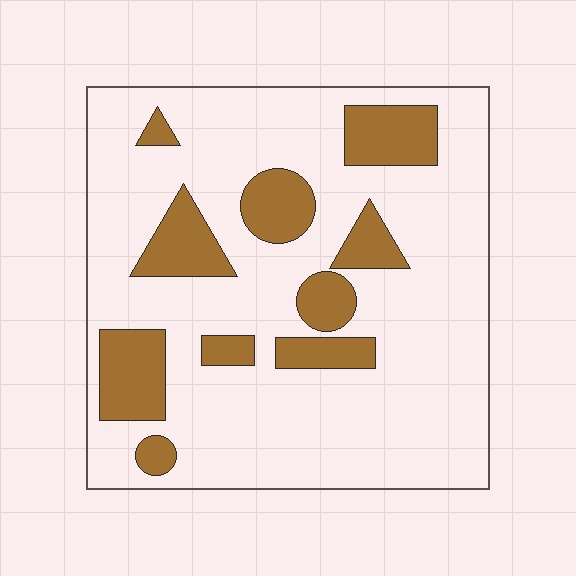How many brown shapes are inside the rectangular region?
10.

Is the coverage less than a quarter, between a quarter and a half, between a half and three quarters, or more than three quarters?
Less than a quarter.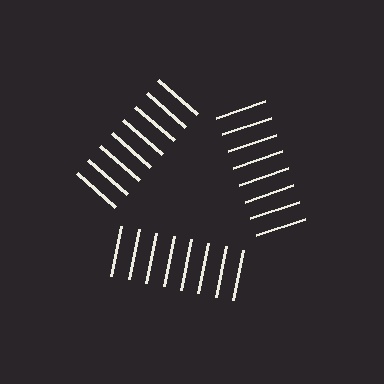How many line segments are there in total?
24 — 8 along each of the 3 edges.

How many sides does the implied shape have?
3 sides — the line-ends trace a triangle.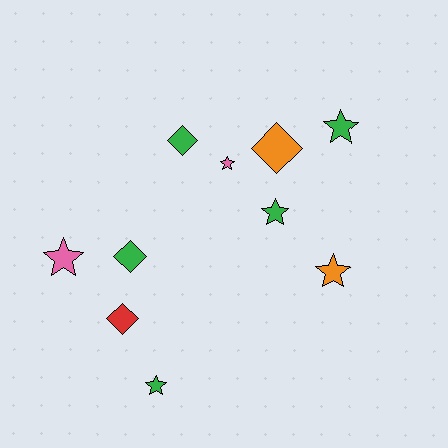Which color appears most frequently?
Green, with 5 objects.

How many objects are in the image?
There are 10 objects.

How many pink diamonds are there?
There are no pink diamonds.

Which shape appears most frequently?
Star, with 6 objects.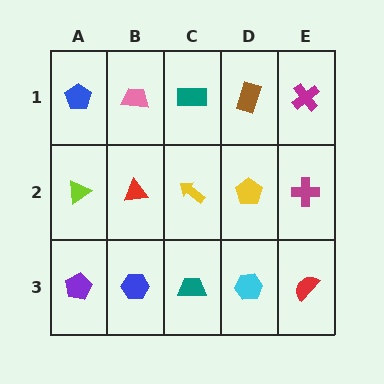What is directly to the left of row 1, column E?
A brown rectangle.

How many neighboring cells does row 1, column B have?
3.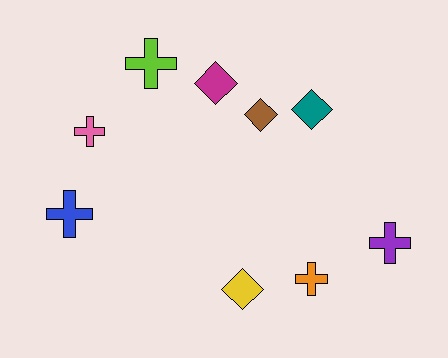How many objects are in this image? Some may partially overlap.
There are 9 objects.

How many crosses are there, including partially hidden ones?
There are 5 crosses.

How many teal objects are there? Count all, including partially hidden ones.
There is 1 teal object.